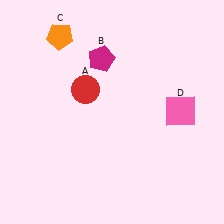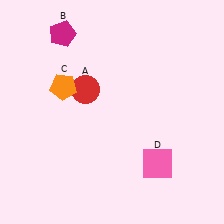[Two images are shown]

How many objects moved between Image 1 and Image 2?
3 objects moved between the two images.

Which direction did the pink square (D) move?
The pink square (D) moved down.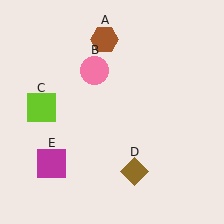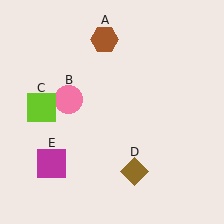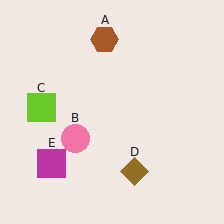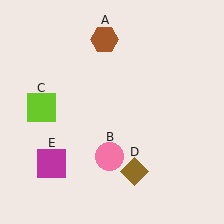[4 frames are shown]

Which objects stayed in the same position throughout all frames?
Brown hexagon (object A) and lime square (object C) and brown diamond (object D) and magenta square (object E) remained stationary.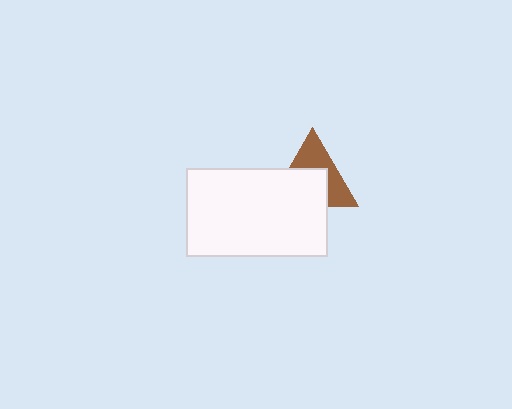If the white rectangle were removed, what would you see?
You would see the complete brown triangle.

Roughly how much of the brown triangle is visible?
About half of it is visible (roughly 47%).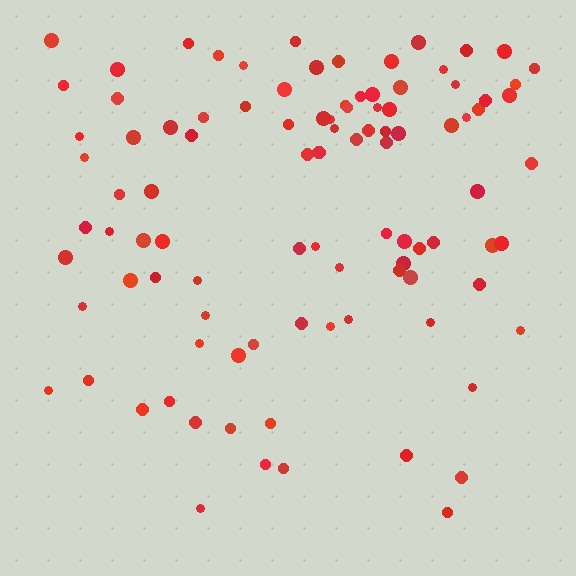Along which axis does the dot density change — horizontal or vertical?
Vertical.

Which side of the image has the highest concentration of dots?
The top.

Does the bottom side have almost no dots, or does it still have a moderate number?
Still a moderate number, just noticeably fewer than the top.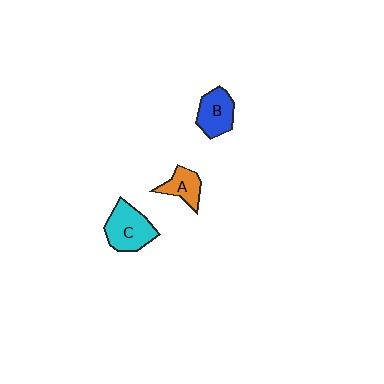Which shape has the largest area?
Shape C (cyan).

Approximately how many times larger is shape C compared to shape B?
Approximately 1.3 times.